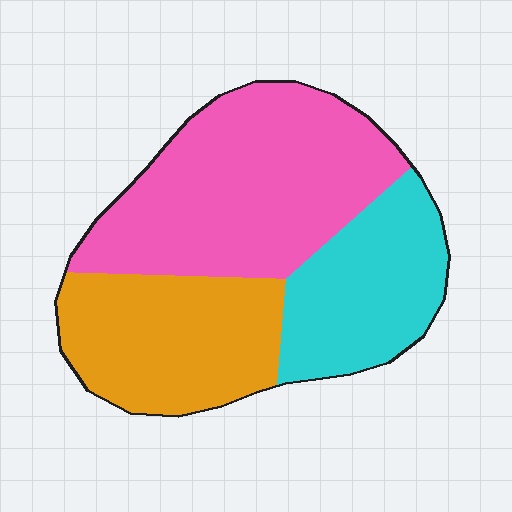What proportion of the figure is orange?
Orange covers about 30% of the figure.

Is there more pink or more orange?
Pink.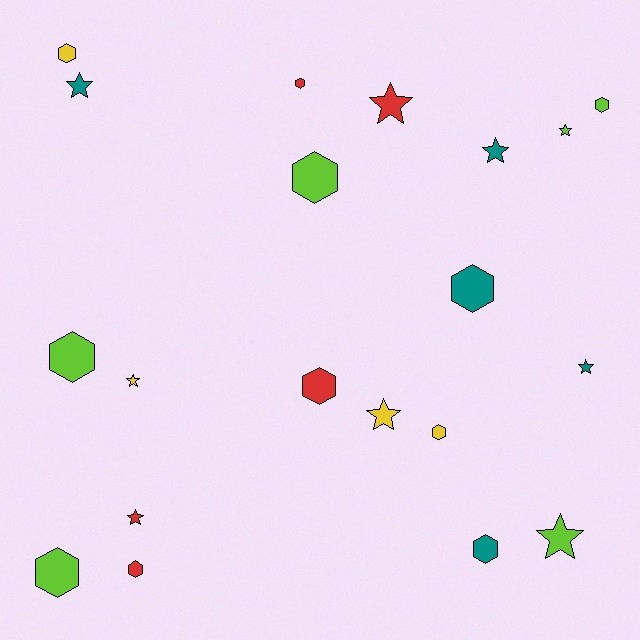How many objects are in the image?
There are 20 objects.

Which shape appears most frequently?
Hexagon, with 11 objects.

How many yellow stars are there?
There are 2 yellow stars.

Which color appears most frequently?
Lime, with 6 objects.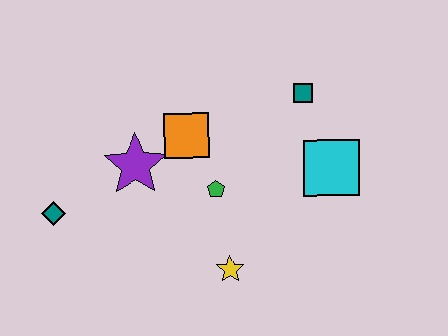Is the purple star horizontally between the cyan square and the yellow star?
No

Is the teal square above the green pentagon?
Yes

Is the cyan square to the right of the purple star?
Yes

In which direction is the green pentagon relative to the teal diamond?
The green pentagon is to the right of the teal diamond.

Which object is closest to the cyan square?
The teal square is closest to the cyan square.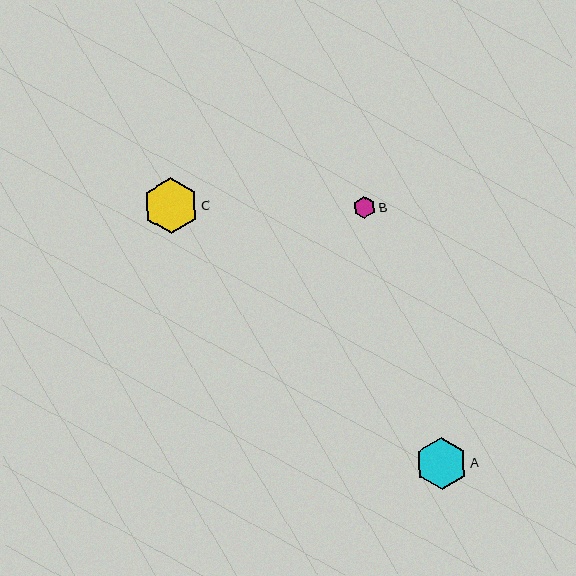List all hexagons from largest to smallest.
From largest to smallest: C, A, B.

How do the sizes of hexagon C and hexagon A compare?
Hexagon C and hexagon A are approximately the same size.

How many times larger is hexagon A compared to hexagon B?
Hexagon A is approximately 2.4 times the size of hexagon B.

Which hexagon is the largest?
Hexagon C is the largest with a size of approximately 56 pixels.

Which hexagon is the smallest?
Hexagon B is the smallest with a size of approximately 22 pixels.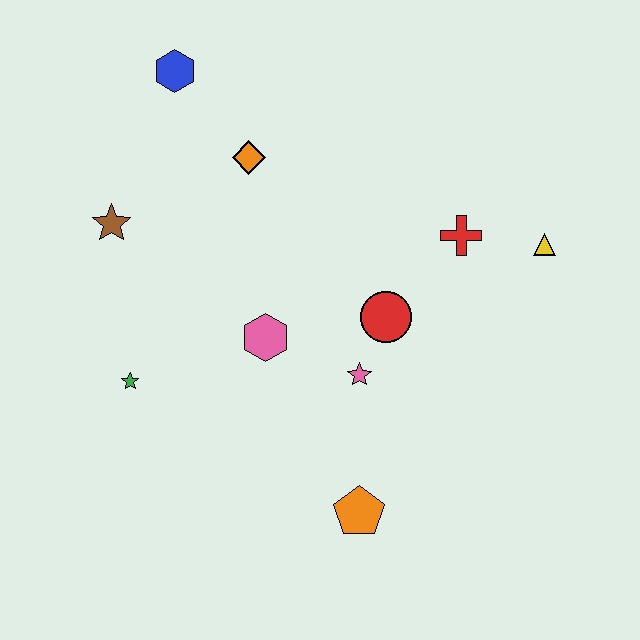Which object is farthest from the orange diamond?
The orange pentagon is farthest from the orange diamond.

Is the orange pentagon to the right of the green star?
Yes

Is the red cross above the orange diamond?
No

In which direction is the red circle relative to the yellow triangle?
The red circle is to the left of the yellow triangle.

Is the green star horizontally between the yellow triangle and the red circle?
No